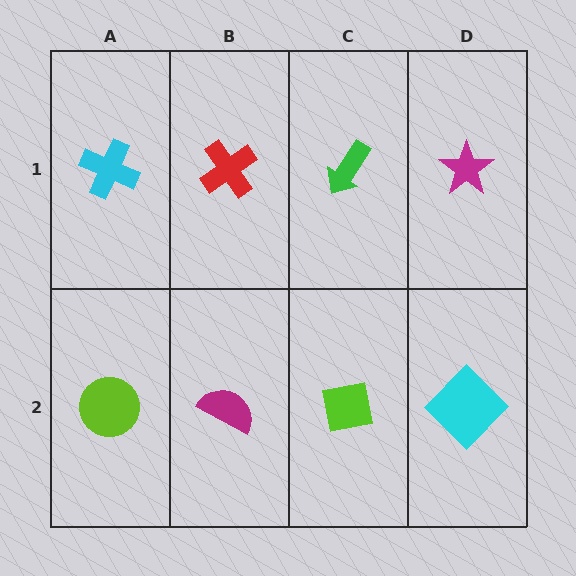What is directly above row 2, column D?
A magenta star.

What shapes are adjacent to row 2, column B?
A red cross (row 1, column B), a lime circle (row 2, column A), a lime square (row 2, column C).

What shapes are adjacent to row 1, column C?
A lime square (row 2, column C), a red cross (row 1, column B), a magenta star (row 1, column D).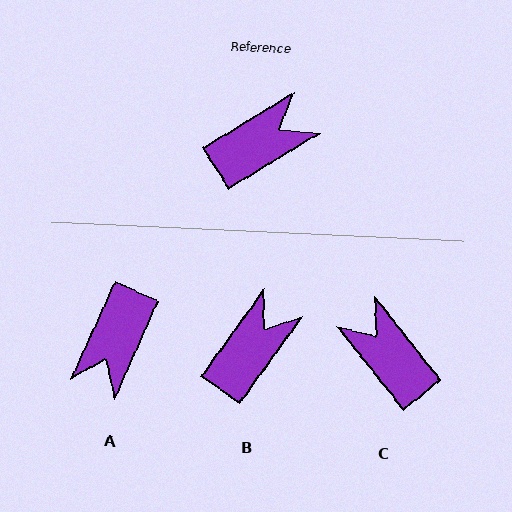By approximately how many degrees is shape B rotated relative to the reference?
Approximately 22 degrees counter-clockwise.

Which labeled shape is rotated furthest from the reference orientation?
A, about 146 degrees away.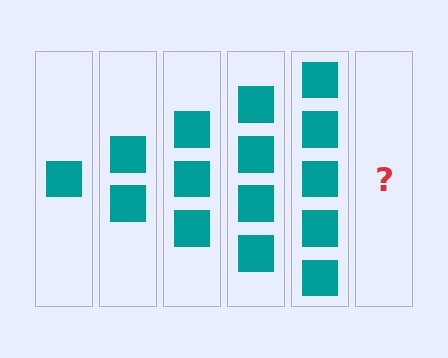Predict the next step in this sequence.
The next step is 6 squares.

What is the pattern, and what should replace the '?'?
The pattern is that each step adds one more square. The '?' should be 6 squares.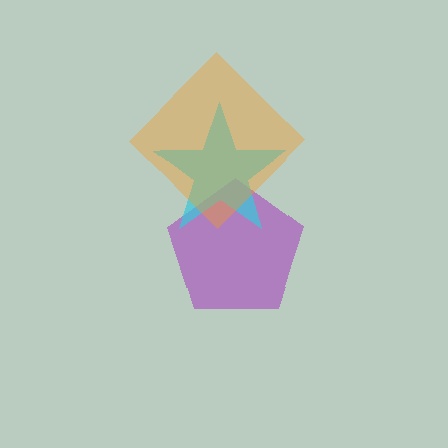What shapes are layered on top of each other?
The layered shapes are: a purple pentagon, a cyan star, an orange diamond.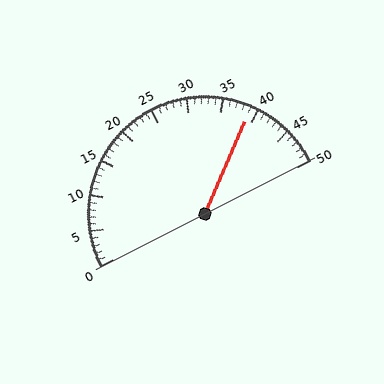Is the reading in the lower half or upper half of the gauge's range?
The reading is in the upper half of the range (0 to 50).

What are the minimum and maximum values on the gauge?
The gauge ranges from 0 to 50.